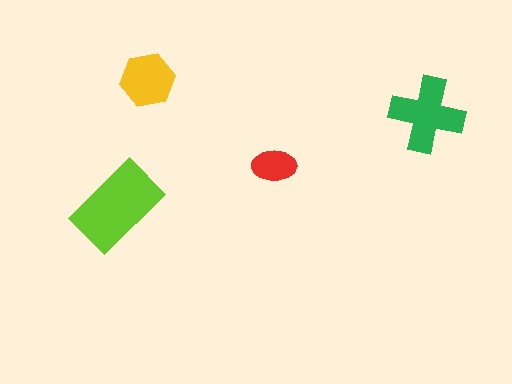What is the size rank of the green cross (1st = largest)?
2nd.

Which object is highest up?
The yellow hexagon is topmost.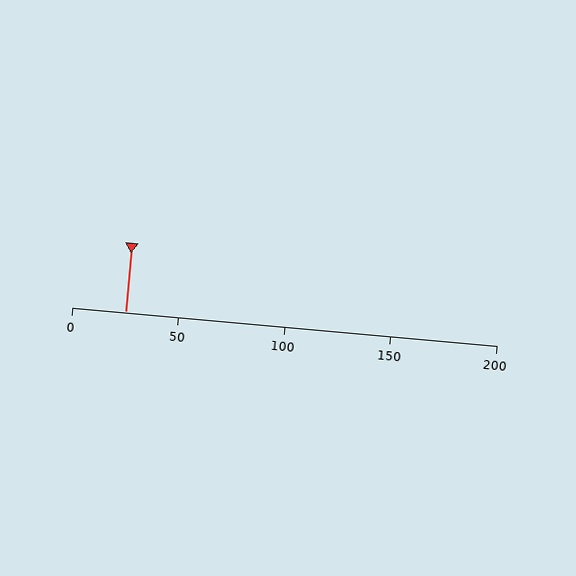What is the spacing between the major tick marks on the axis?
The major ticks are spaced 50 apart.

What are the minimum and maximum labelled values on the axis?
The axis runs from 0 to 200.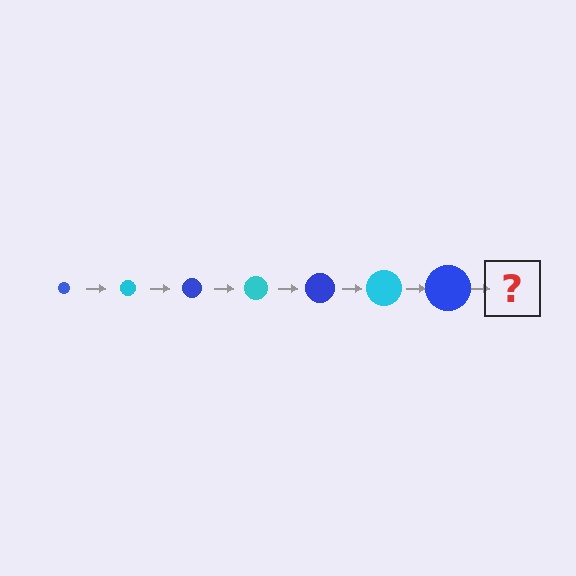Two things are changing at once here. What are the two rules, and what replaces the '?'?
The two rules are that the circle grows larger each step and the color cycles through blue and cyan. The '?' should be a cyan circle, larger than the previous one.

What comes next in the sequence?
The next element should be a cyan circle, larger than the previous one.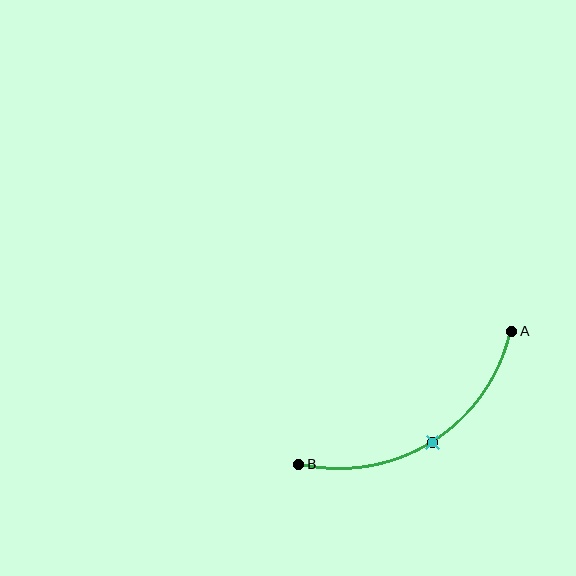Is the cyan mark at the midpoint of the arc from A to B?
Yes. The cyan mark lies on the arc at equal arc-length from both A and B — it is the arc midpoint.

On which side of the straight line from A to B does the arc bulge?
The arc bulges below the straight line connecting A and B.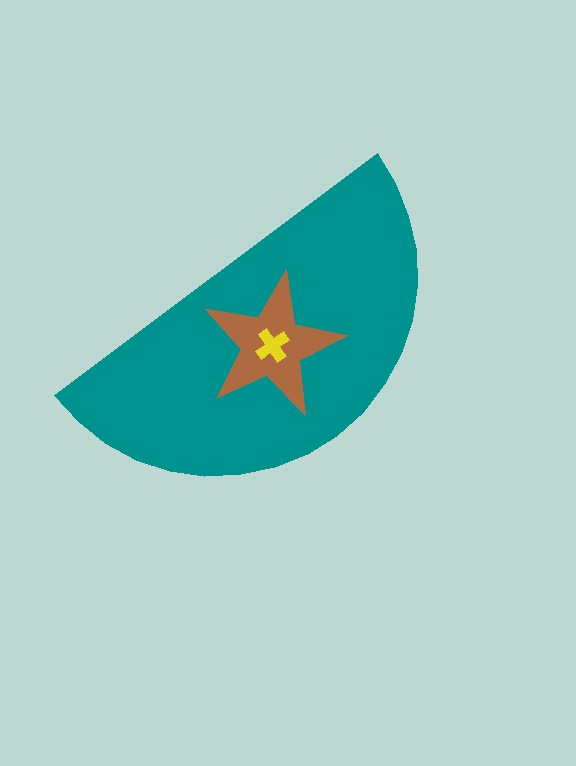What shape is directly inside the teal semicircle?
The brown star.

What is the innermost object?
The yellow cross.